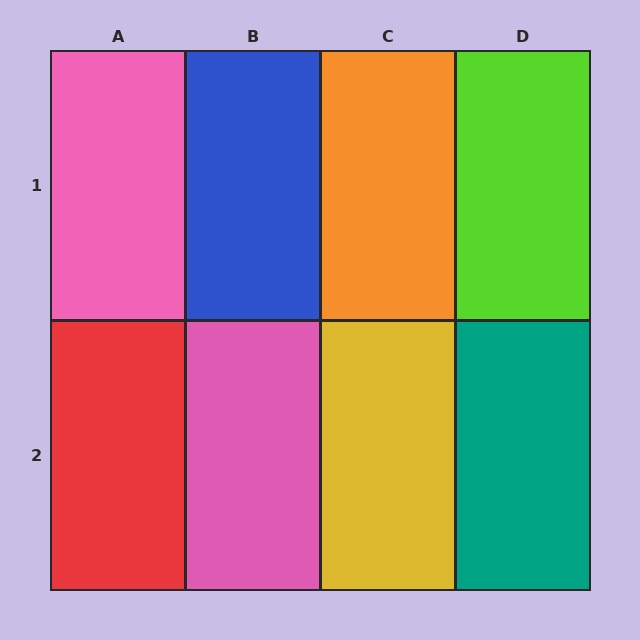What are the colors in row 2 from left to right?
Red, pink, yellow, teal.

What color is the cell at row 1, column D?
Lime.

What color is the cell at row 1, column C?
Orange.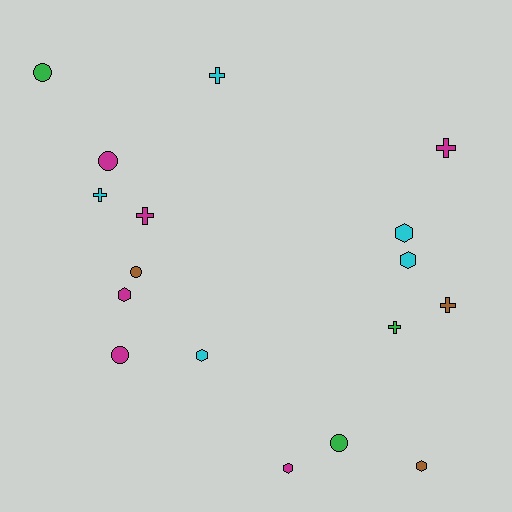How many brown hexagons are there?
There is 1 brown hexagon.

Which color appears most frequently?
Magenta, with 6 objects.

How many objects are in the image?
There are 17 objects.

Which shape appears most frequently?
Cross, with 6 objects.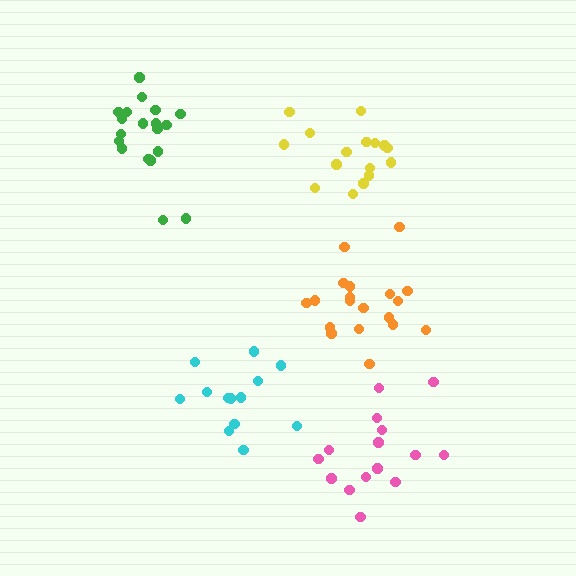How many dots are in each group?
Group 1: 17 dots, Group 2: 15 dots, Group 3: 19 dots, Group 4: 13 dots, Group 5: 19 dots (83 total).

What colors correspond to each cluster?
The clusters are colored: yellow, pink, orange, cyan, green.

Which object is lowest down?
The pink cluster is bottommost.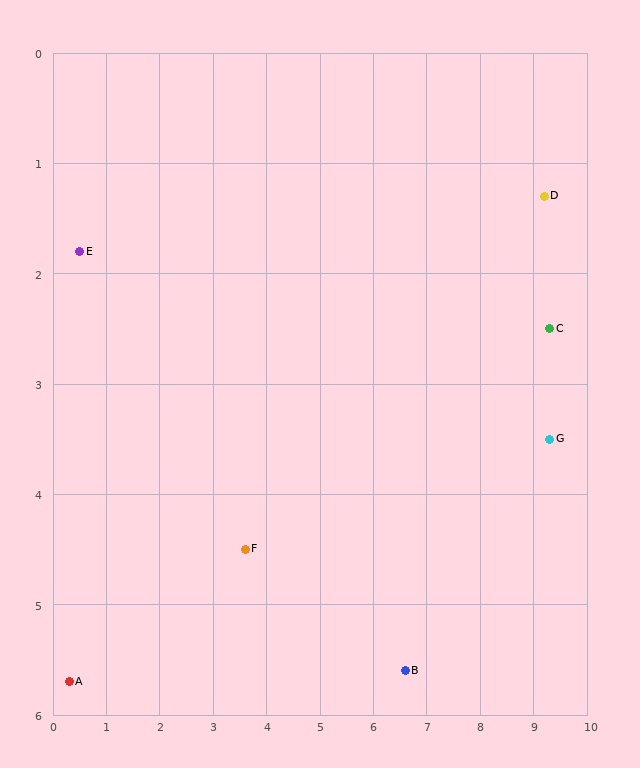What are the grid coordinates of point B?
Point B is at approximately (6.6, 5.6).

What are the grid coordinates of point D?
Point D is at approximately (9.2, 1.3).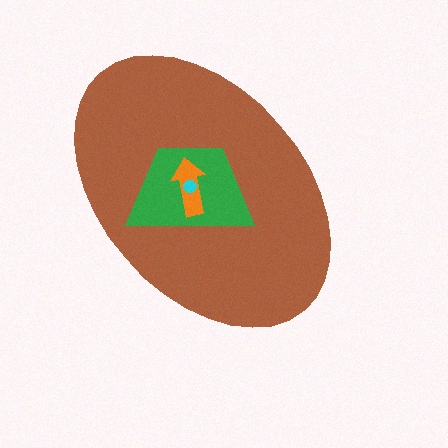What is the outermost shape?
The brown ellipse.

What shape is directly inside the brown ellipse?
The green trapezoid.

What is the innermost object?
The cyan circle.